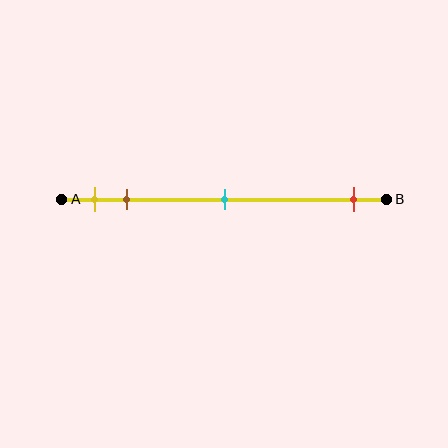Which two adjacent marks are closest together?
The yellow and brown marks are the closest adjacent pair.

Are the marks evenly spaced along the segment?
No, the marks are not evenly spaced.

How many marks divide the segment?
There are 4 marks dividing the segment.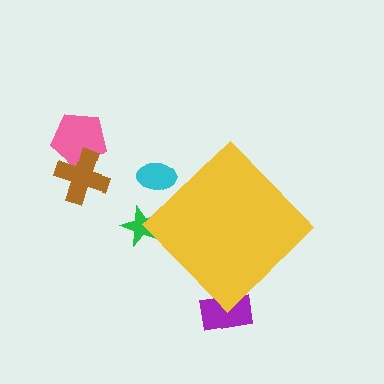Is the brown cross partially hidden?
No, the brown cross is fully visible.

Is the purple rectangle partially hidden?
Yes, the purple rectangle is partially hidden behind the yellow diamond.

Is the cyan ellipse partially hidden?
Yes, the cyan ellipse is partially hidden behind the yellow diamond.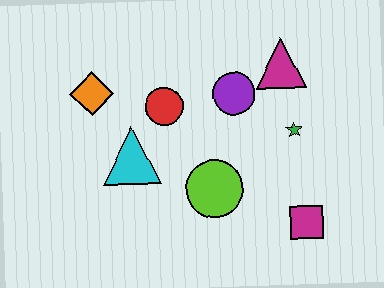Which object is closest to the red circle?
The cyan triangle is closest to the red circle.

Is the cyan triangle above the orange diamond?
No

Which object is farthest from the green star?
The orange diamond is farthest from the green star.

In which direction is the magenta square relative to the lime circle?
The magenta square is to the right of the lime circle.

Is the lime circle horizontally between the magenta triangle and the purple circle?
No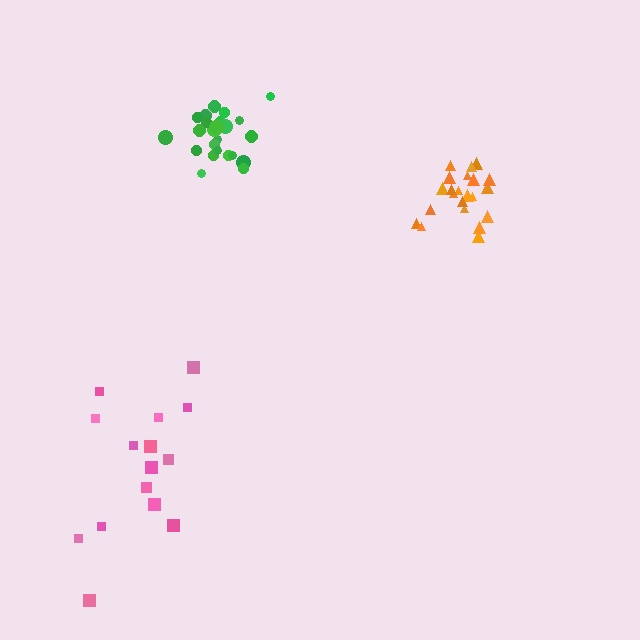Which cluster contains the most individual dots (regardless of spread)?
Green (25).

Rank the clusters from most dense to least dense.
green, orange, pink.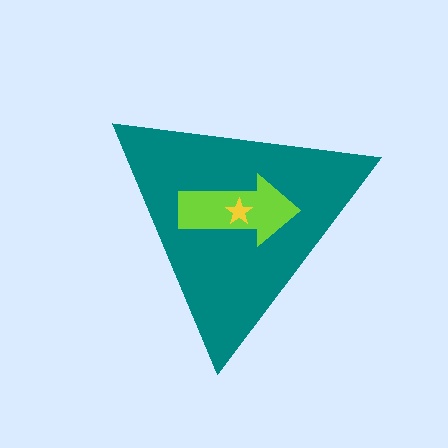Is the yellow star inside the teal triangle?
Yes.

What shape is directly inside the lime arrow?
The yellow star.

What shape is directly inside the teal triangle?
The lime arrow.